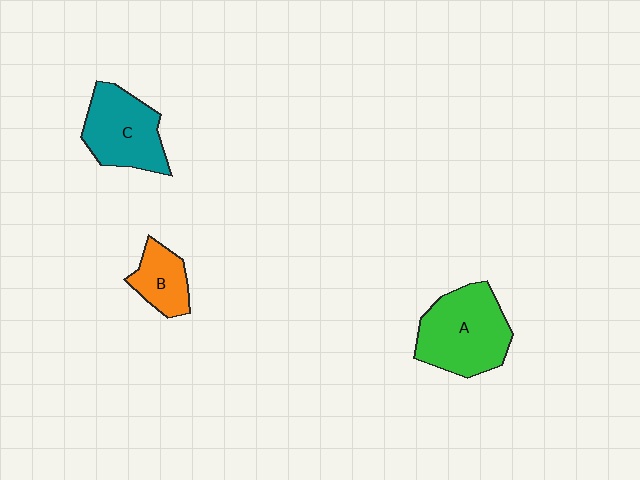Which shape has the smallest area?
Shape B (orange).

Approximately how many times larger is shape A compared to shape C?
Approximately 1.2 times.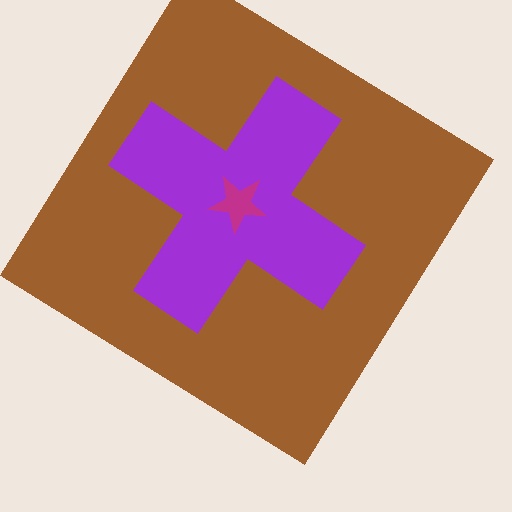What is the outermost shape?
The brown diamond.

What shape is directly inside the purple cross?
The magenta star.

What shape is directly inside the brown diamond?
The purple cross.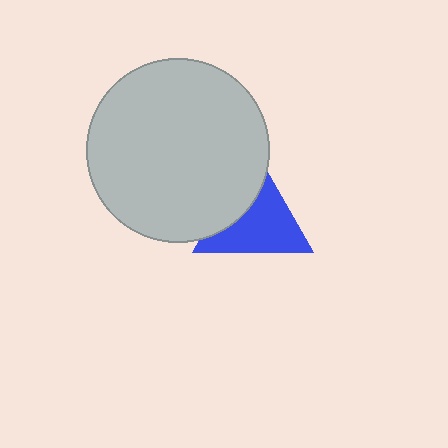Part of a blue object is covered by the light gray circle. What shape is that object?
It is a triangle.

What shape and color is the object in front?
The object in front is a light gray circle.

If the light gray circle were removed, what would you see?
You would see the complete blue triangle.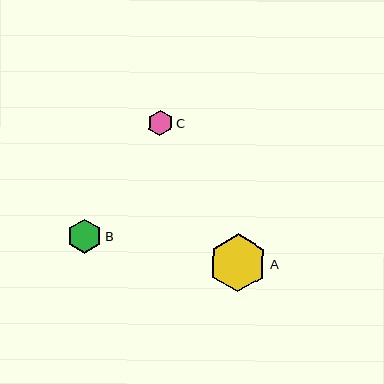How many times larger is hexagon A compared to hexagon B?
Hexagon A is approximately 1.7 times the size of hexagon B.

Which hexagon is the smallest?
Hexagon C is the smallest with a size of approximately 25 pixels.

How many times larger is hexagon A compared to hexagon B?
Hexagon A is approximately 1.7 times the size of hexagon B.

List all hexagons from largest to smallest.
From largest to smallest: A, B, C.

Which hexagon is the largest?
Hexagon A is the largest with a size of approximately 58 pixels.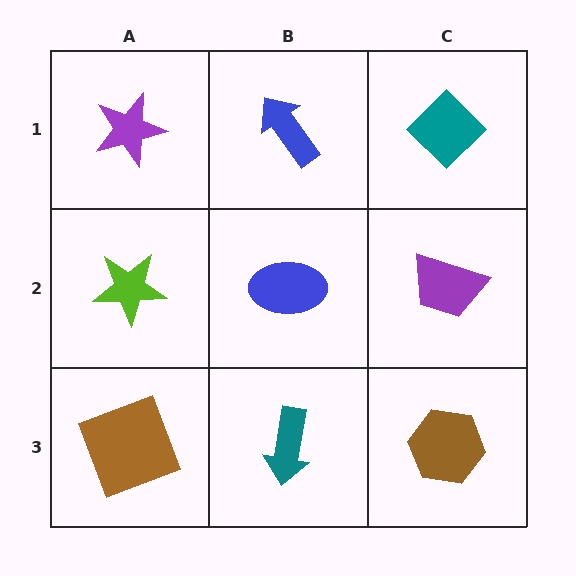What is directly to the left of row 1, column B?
A purple star.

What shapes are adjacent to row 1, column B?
A blue ellipse (row 2, column B), a purple star (row 1, column A), a teal diamond (row 1, column C).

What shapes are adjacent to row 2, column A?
A purple star (row 1, column A), a brown square (row 3, column A), a blue ellipse (row 2, column B).